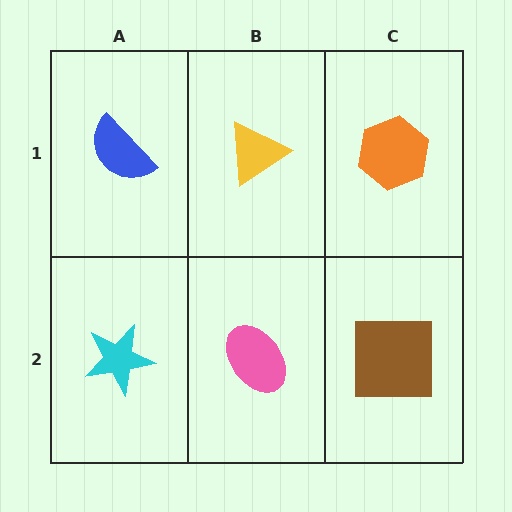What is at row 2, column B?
A pink ellipse.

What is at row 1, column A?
A blue semicircle.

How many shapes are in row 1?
3 shapes.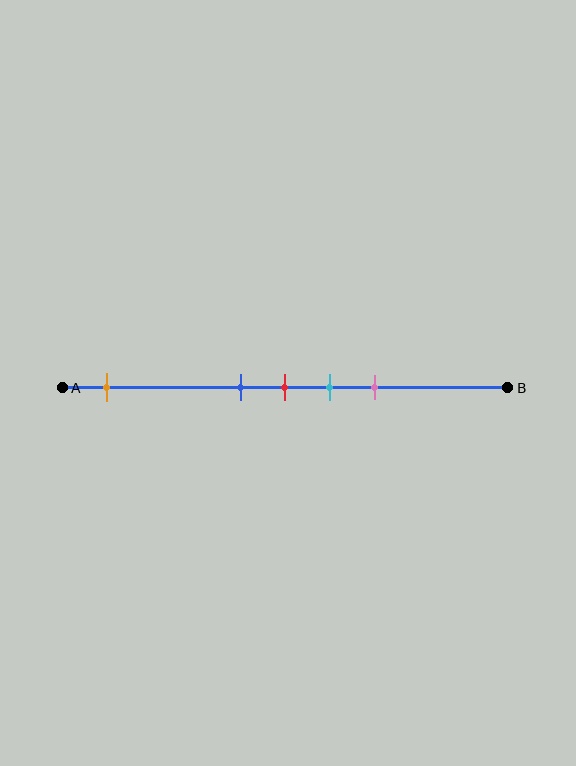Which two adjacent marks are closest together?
The blue and red marks are the closest adjacent pair.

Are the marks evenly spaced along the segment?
No, the marks are not evenly spaced.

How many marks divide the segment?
There are 5 marks dividing the segment.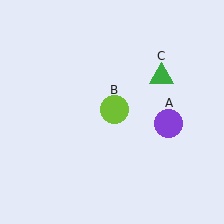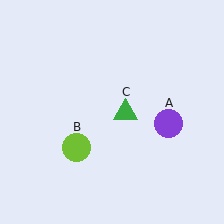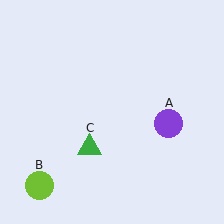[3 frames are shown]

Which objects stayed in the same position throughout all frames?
Purple circle (object A) remained stationary.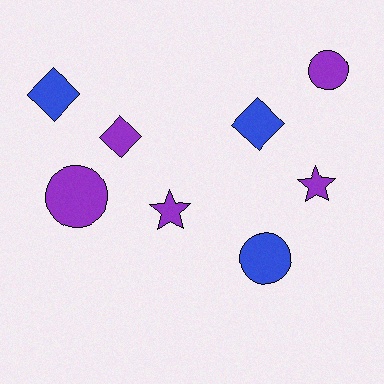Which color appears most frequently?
Purple, with 5 objects.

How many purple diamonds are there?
There is 1 purple diamond.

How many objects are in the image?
There are 8 objects.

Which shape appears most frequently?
Circle, with 3 objects.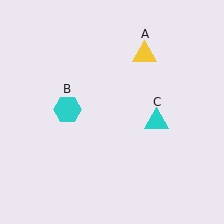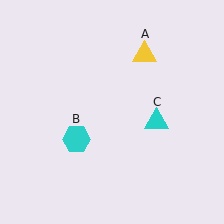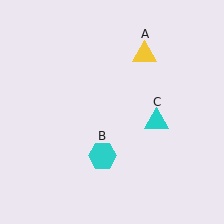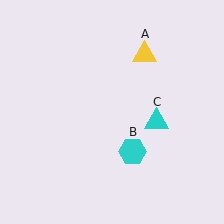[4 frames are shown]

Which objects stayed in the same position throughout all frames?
Yellow triangle (object A) and cyan triangle (object C) remained stationary.